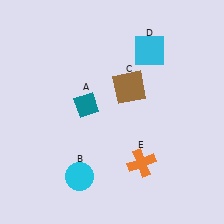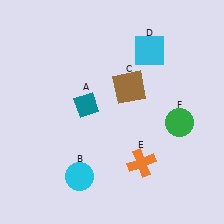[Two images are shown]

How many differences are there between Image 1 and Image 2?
There is 1 difference between the two images.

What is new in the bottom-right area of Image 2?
A green circle (F) was added in the bottom-right area of Image 2.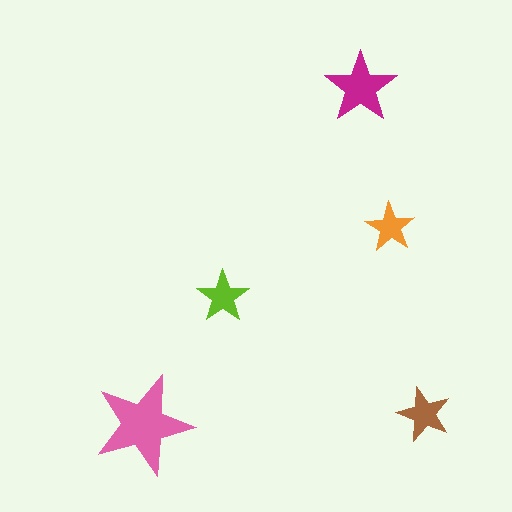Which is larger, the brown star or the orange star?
The brown one.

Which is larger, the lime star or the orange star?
The lime one.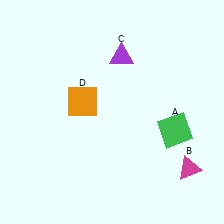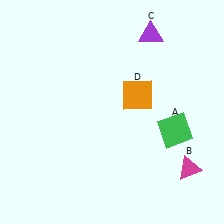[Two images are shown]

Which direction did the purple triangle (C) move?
The purple triangle (C) moved right.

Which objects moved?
The objects that moved are: the purple triangle (C), the orange square (D).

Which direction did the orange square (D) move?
The orange square (D) moved right.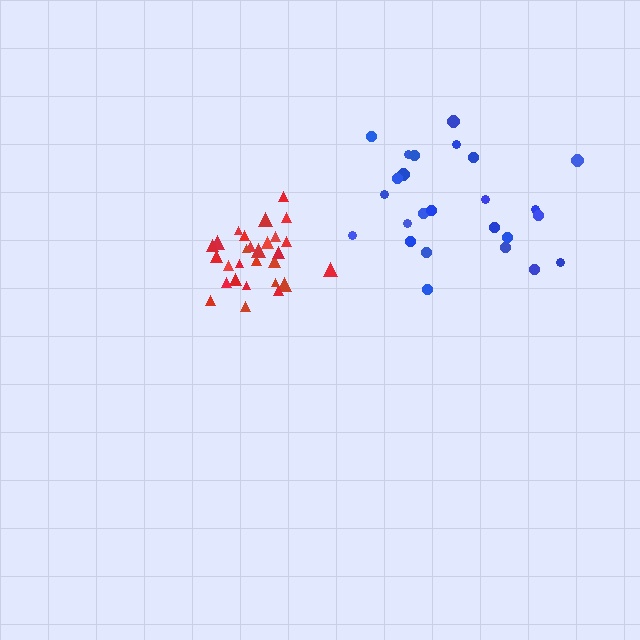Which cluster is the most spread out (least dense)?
Blue.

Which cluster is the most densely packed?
Red.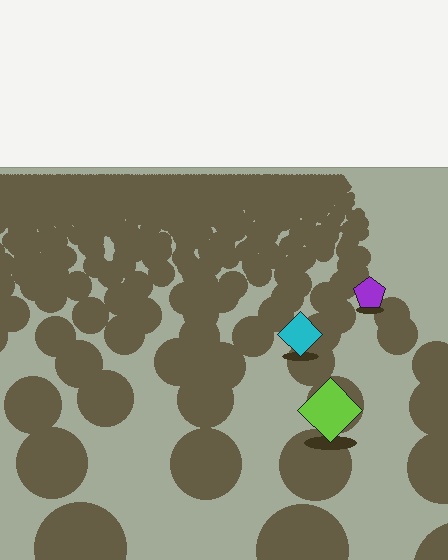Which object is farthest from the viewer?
The purple pentagon is farthest from the viewer. It appears smaller and the ground texture around it is denser.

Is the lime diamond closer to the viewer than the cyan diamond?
Yes. The lime diamond is closer — you can tell from the texture gradient: the ground texture is coarser near it.